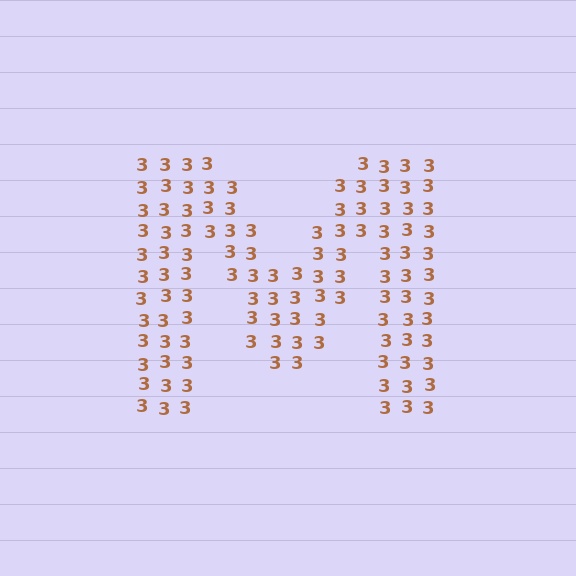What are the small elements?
The small elements are digit 3's.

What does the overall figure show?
The overall figure shows the letter M.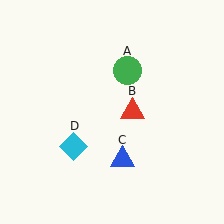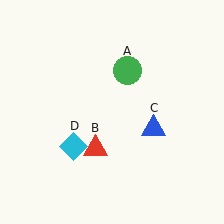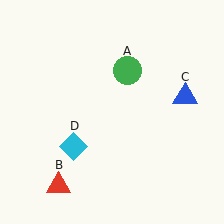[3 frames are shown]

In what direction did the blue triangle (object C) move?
The blue triangle (object C) moved up and to the right.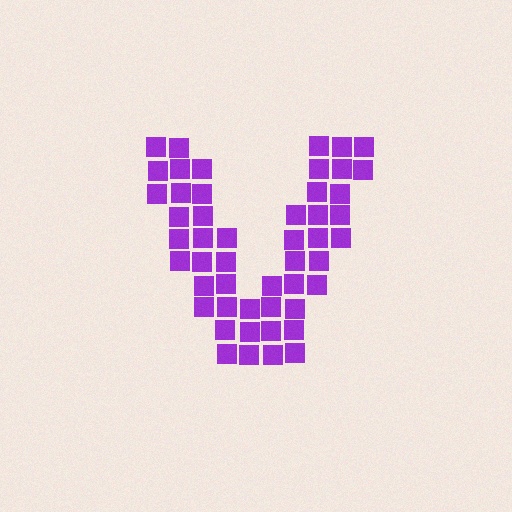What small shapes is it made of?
It is made of small squares.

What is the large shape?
The large shape is the letter V.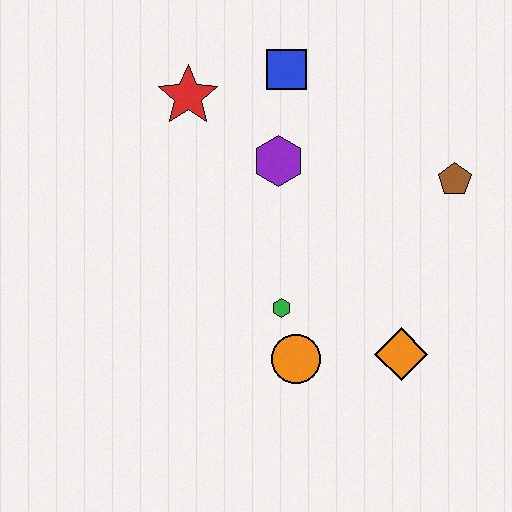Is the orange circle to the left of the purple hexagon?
No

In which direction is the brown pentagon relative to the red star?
The brown pentagon is to the right of the red star.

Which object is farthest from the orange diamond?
The red star is farthest from the orange diamond.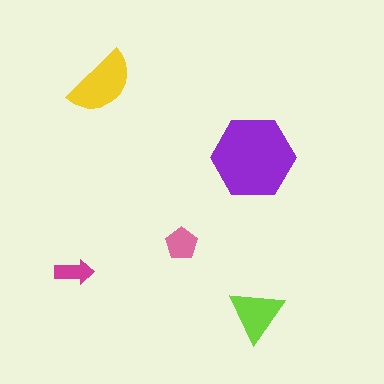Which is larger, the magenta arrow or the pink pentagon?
The pink pentagon.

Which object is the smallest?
The magenta arrow.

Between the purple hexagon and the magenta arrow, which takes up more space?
The purple hexagon.